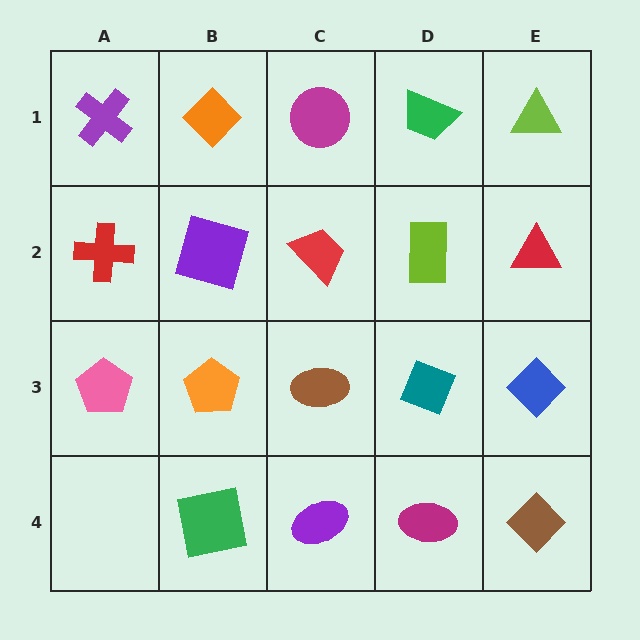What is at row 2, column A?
A red cross.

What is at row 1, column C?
A magenta circle.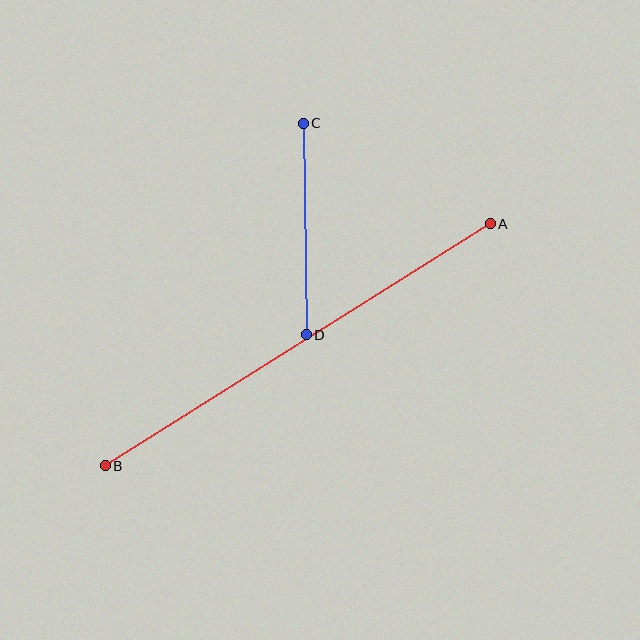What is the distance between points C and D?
The distance is approximately 212 pixels.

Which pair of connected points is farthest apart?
Points A and B are farthest apart.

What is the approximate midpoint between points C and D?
The midpoint is at approximately (305, 229) pixels.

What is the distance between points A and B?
The distance is approximately 455 pixels.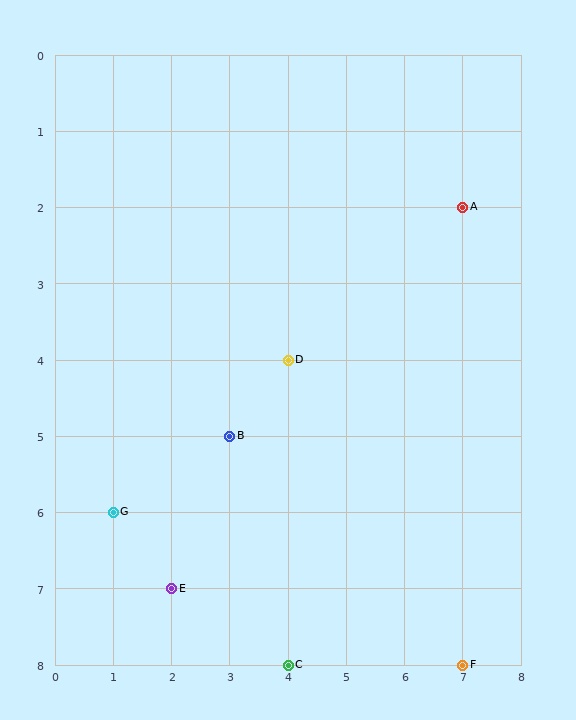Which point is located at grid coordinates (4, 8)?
Point C is at (4, 8).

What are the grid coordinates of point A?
Point A is at grid coordinates (7, 2).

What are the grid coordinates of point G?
Point G is at grid coordinates (1, 6).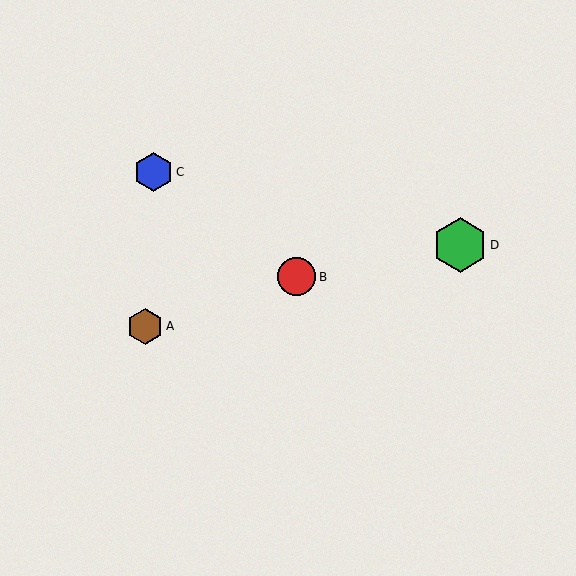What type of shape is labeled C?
Shape C is a blue hexagon.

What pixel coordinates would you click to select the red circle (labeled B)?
Click at (297, 277) to select the red circle B.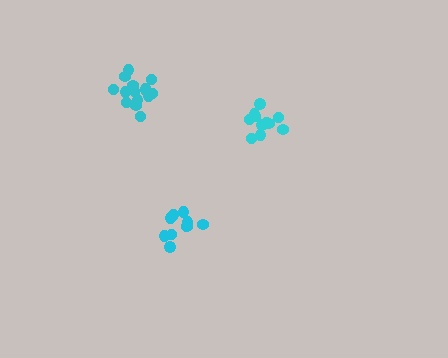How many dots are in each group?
Group 1: 15 dots, Group 2: 11 dots, Group 3: 10 dots (36 total).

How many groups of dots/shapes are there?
There are 3 groups.